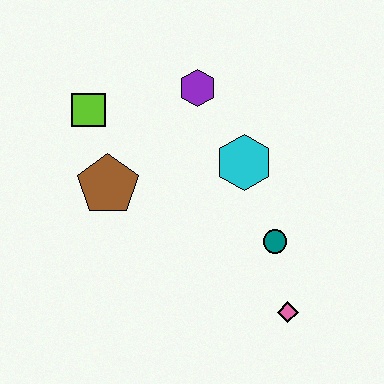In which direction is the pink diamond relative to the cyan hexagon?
The pink diamond is below the cyan hexagon.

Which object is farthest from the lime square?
The pink diamond is farthest from the lime square.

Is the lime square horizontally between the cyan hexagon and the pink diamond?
No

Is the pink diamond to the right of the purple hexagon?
Yes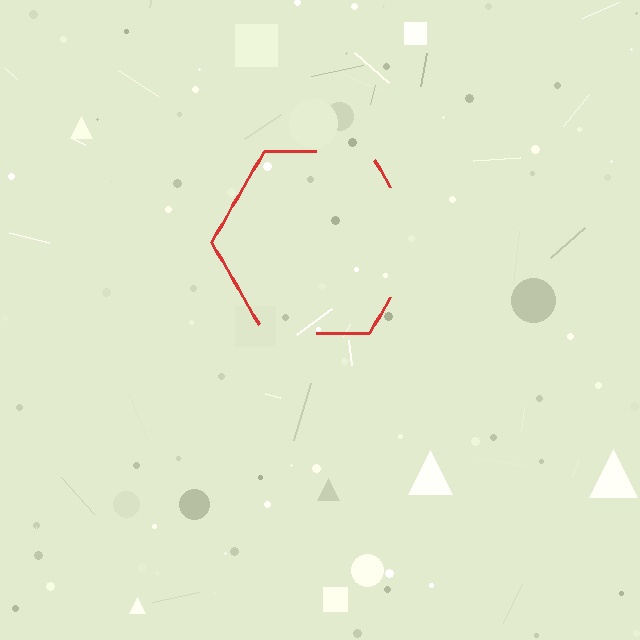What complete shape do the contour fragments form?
The contour fragments form a hexagon.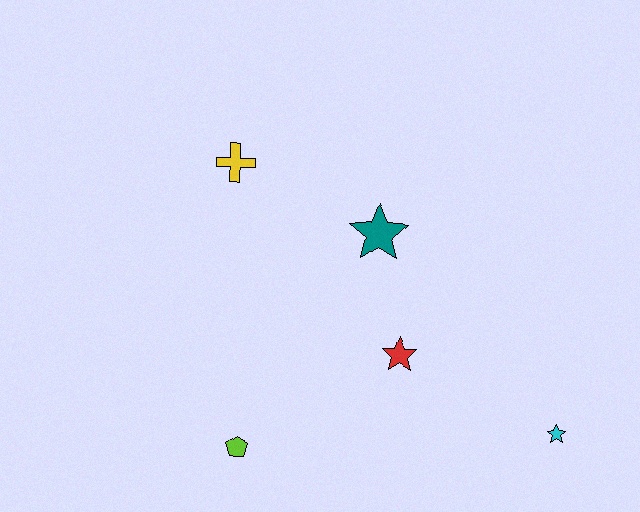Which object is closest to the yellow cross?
The teal star is closest to the yellow cross.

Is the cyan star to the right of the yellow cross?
Yes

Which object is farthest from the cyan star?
The yellow cross is farthest from the cyan star.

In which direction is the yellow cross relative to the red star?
The yellow cross is above the red star.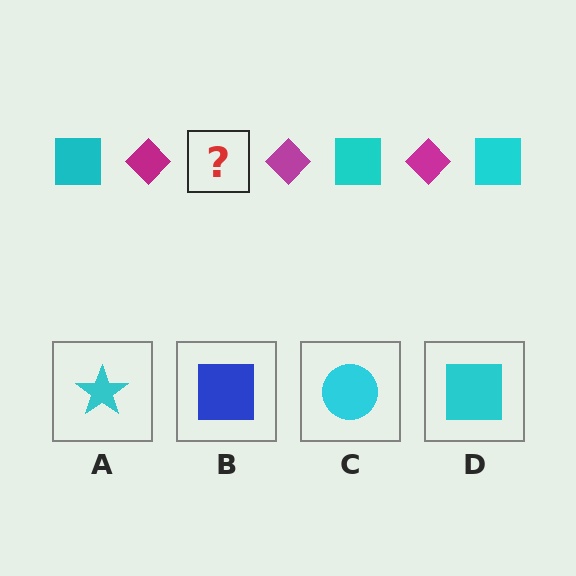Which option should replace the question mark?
Option D.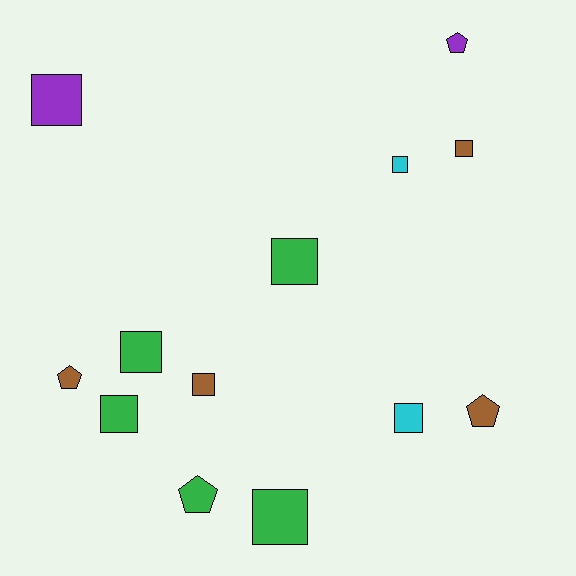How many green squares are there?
There are 4 green squares.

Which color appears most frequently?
Green, with 5 objects.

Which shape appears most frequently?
Square, with 9 objects.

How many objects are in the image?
There are 13 objects.